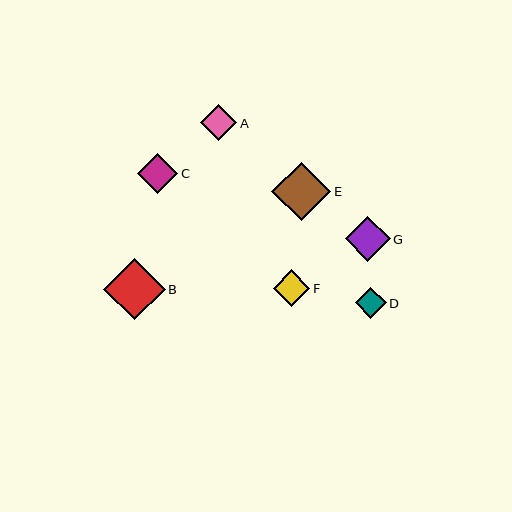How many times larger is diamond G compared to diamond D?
Diamond G is approximately 1.4 times the size of diamond D.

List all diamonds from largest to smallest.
From largest to smallest: B, E, G, C, F, A, D.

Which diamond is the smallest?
Diamond D is the smallest with a size of approximately 31 pixels.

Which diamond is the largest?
Diamond B is the largest with a size of approximately 62 pixels.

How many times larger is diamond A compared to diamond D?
Diamond A is approximately 1.2 times the size of diamond D.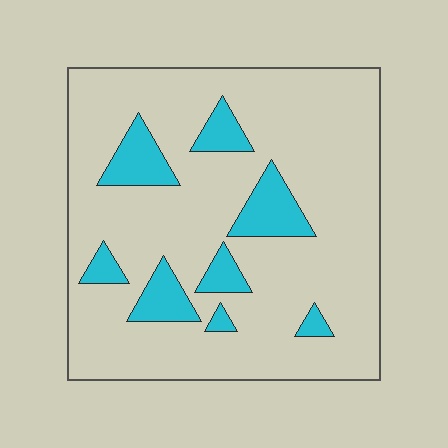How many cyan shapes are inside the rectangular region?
8.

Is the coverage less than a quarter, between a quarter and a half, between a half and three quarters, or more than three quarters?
Less than a quarter.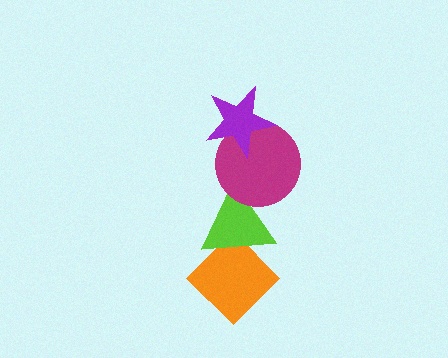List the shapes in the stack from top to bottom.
From top to bottom: the purple star, the magenta circle, the lime triangle, the orange diamond.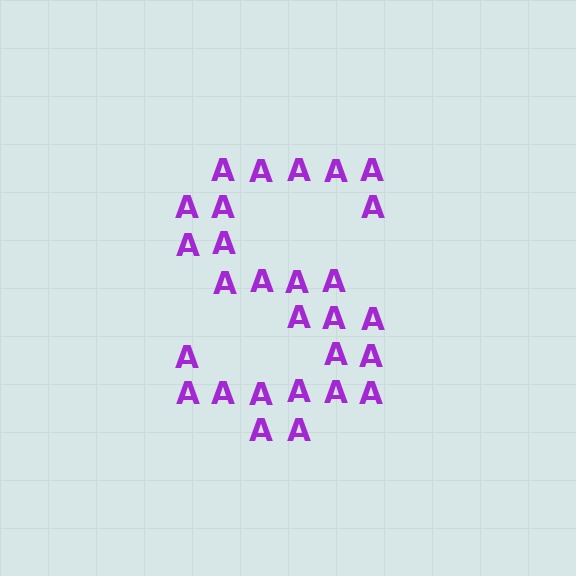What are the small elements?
The small elements are letter A's.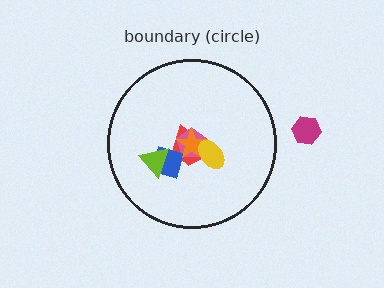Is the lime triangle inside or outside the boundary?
Inside.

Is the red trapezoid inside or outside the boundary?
Inside.